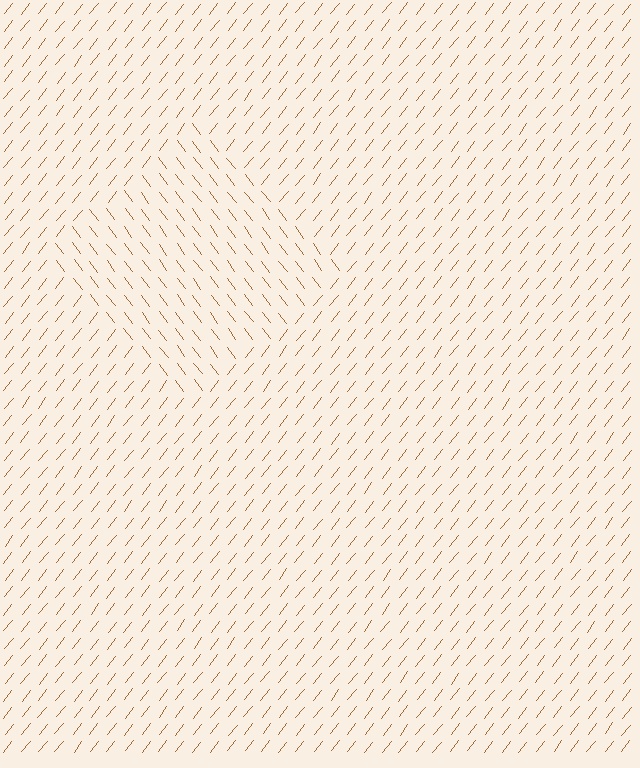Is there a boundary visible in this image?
Yes, there is a texture boundary formed by a change in line orientation.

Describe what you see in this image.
The image is filled with small brown line segments. A diamond region in the image has lines oriented differently from the surrounding lines, creating a visible texture boundary.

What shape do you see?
I see a diamond.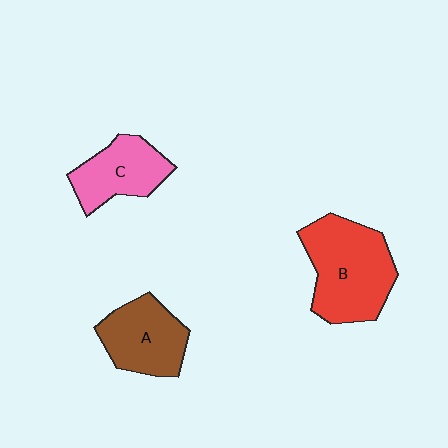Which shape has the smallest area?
Shape C (pink).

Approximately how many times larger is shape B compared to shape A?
Approximately 1.4 times.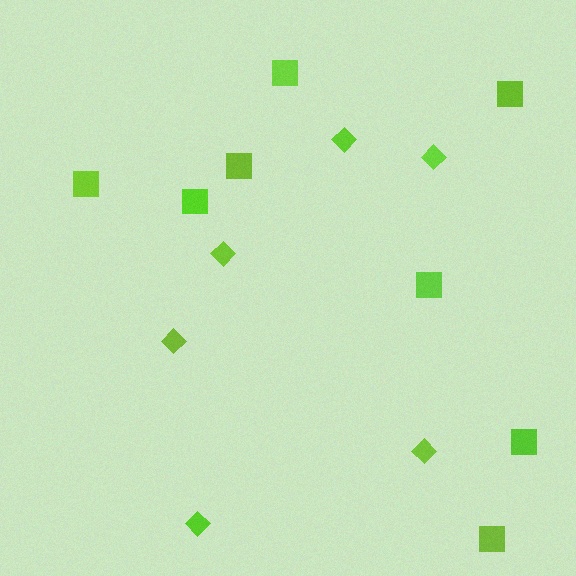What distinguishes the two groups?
There are 2 groups: one group of diamonds (6) and one group of squares (8).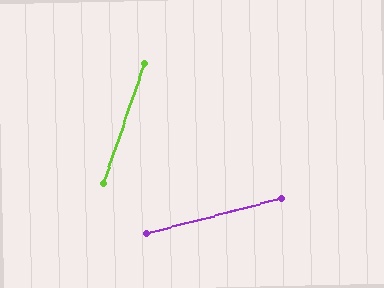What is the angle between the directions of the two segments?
Approximately 57 degrees.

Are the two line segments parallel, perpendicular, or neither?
Neither parallel nor perpendicular — they differ by about 57°.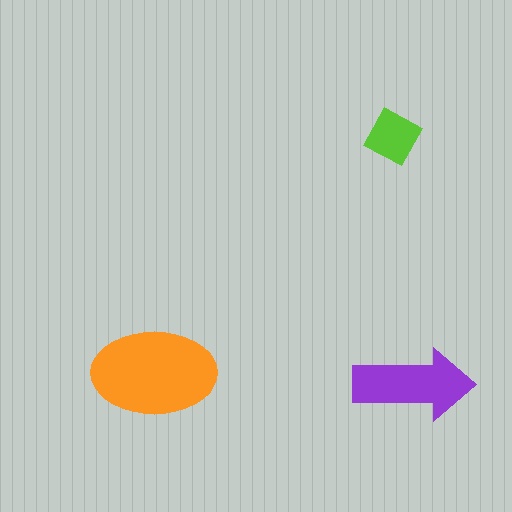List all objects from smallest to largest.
The lime diamond, the purple arrow, the orange ellipse.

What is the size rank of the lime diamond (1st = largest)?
3rd.